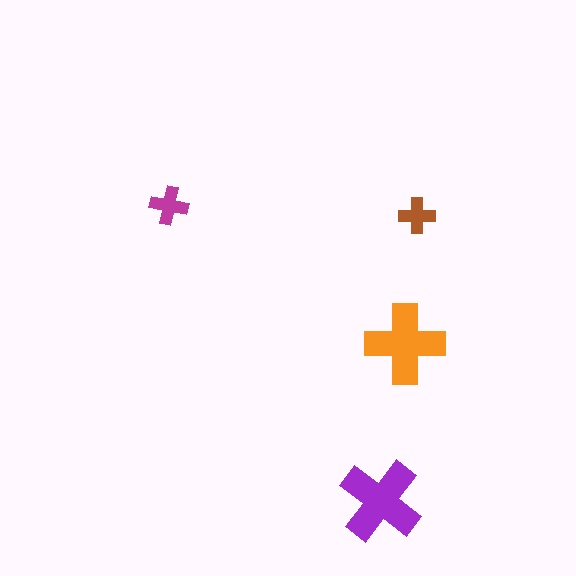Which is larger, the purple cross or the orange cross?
The purple one.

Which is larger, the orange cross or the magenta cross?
The orange one.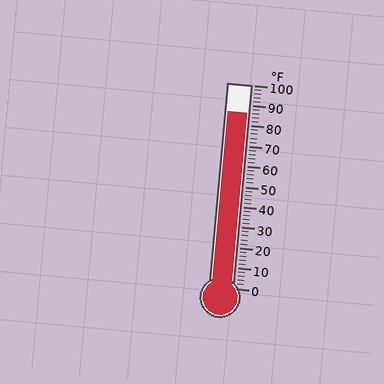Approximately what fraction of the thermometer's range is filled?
The thermometer is filled to approximately 85% of its range.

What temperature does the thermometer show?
The thermometer shows approximately 86°F.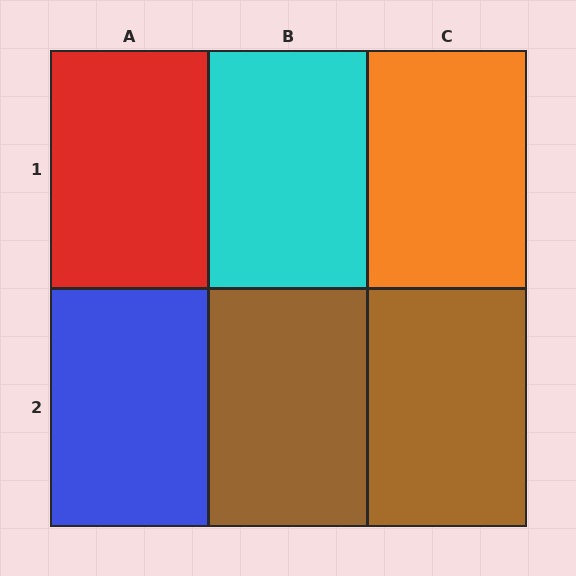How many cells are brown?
2 cells are brown.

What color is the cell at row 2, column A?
Blue.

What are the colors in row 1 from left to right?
Red, cyan, orange.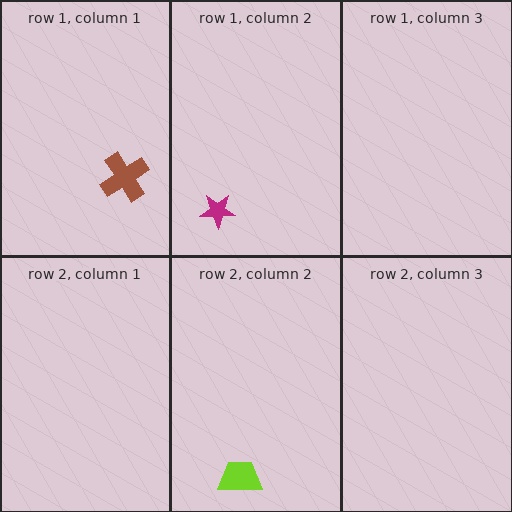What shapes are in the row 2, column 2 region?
The lime trapezoid.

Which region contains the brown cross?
The row 1, column 1 region.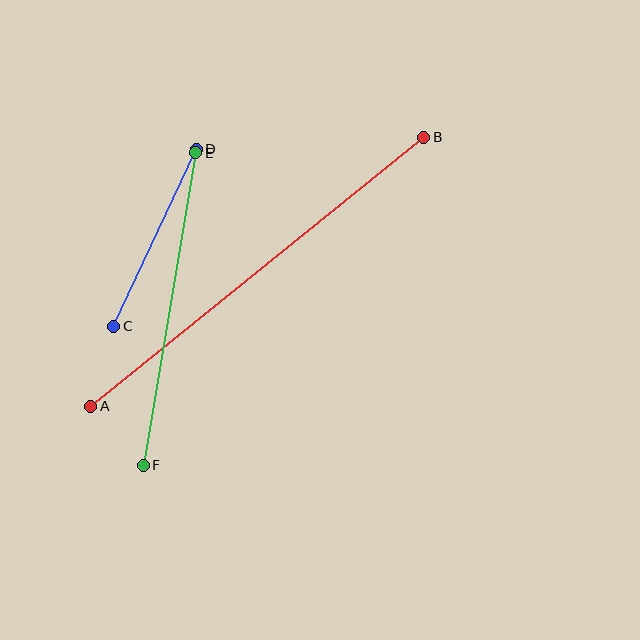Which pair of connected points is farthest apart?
Points A and B are farthest apart.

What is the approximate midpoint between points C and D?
The midpoint is at approximately (155, 238) pixels.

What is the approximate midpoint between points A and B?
The midpoint is at approximately (257, 272) pixels.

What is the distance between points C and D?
The distance is approximately 195 pixels.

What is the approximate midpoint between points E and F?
The midpoint is at approximately (170, 309) pixels.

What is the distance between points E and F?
The distance is approximately 317 pixels.